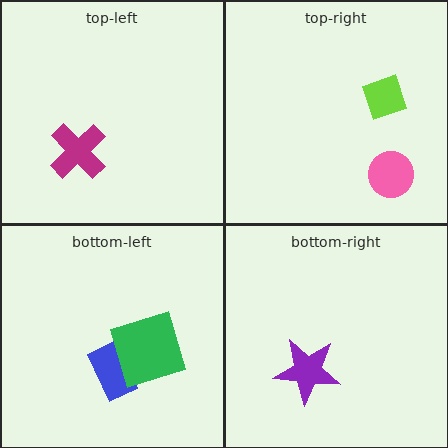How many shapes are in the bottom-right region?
1.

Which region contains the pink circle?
The top-right region.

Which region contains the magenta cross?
The top-left region.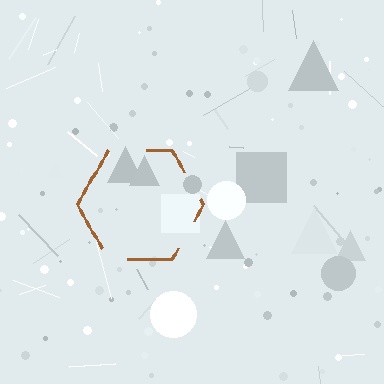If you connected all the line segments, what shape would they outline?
They would outline a hexagon.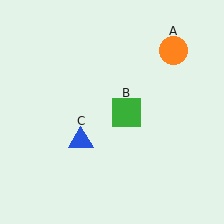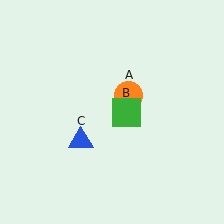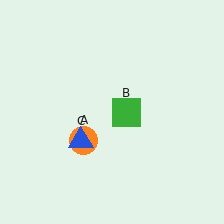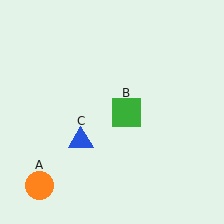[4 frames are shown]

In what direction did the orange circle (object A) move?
The orange circle (object A) moved down and to the left.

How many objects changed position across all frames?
1 object changed position: orange circle (object A).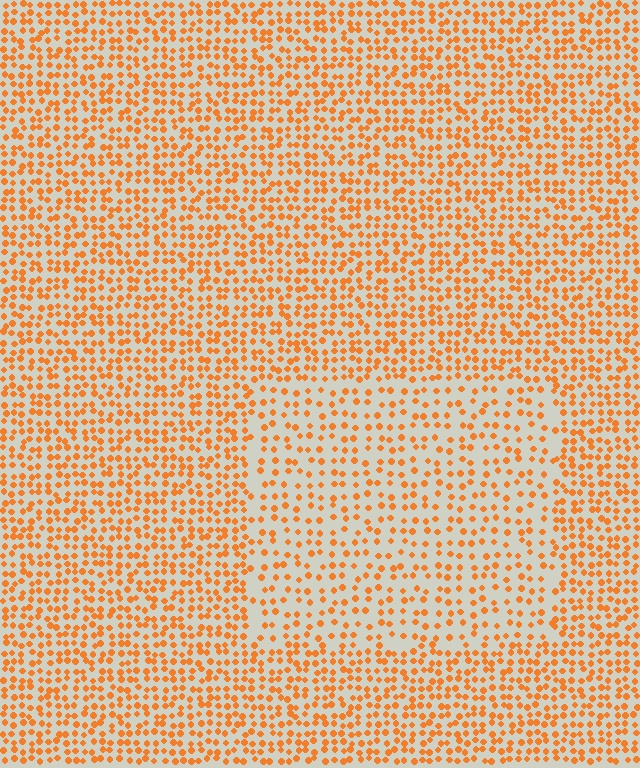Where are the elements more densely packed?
The elements are more densely packed outside the rectangle boundary.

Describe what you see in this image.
The image contains small orange elements arranged at two different densities. A rectangle-shaped region is visible where the elements are less densely packed than the surrounding area.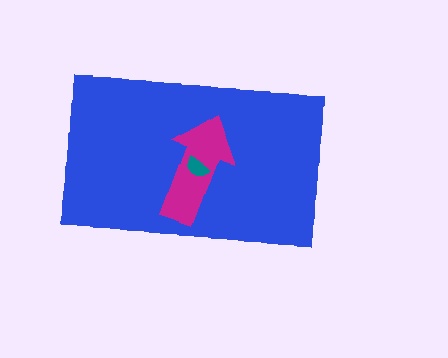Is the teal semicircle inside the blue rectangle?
Yes.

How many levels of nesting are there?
3.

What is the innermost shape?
The teal semicircle.